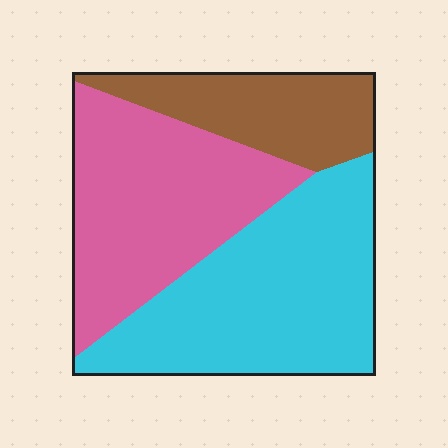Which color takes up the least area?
Brown, at roughly 20%.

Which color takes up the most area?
Cyan, at roughly 45%.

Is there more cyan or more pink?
Cyan.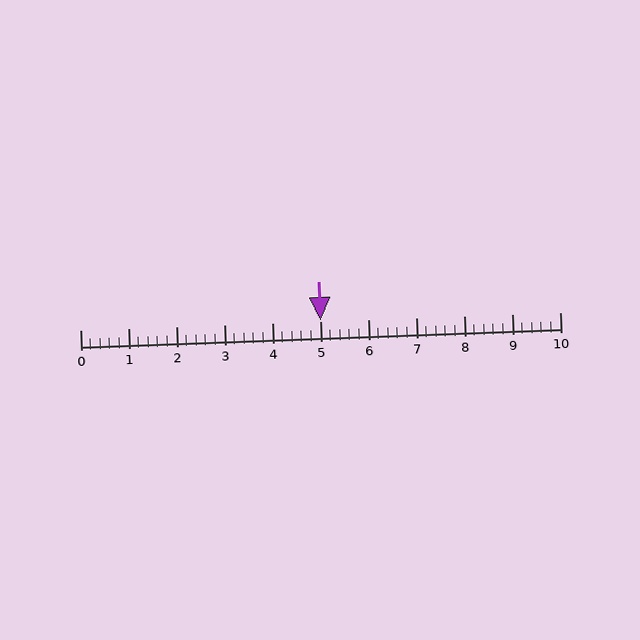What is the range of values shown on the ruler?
The ruler shows values from 0 to 10.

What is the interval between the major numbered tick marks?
The major tick marks are spaced 1 units apart.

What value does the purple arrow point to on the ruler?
The purple arrow points to approximately 5.0.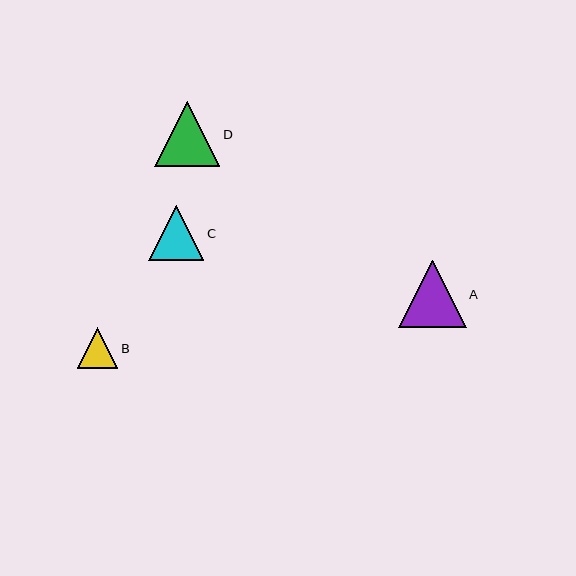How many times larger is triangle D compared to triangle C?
Triangle D is approximately 1.2 times the size of triangle C.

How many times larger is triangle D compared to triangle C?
Triangle D is approximately 1.2 times the size of triangle C.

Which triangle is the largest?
Triangle A is the largest with a size of approximately 67 pixels.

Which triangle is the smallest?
Triangle B is the smallest with a size of approximately 41 pixels.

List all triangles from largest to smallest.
From largest to smallest: A, D, C, B.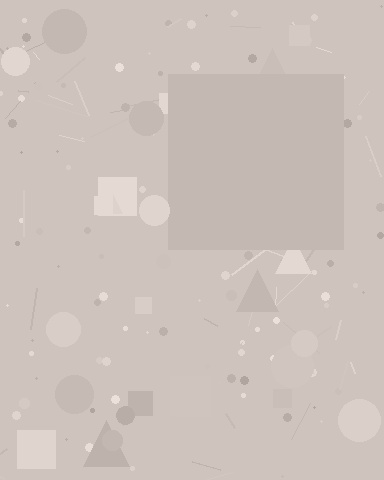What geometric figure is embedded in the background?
A square is embedded in the background.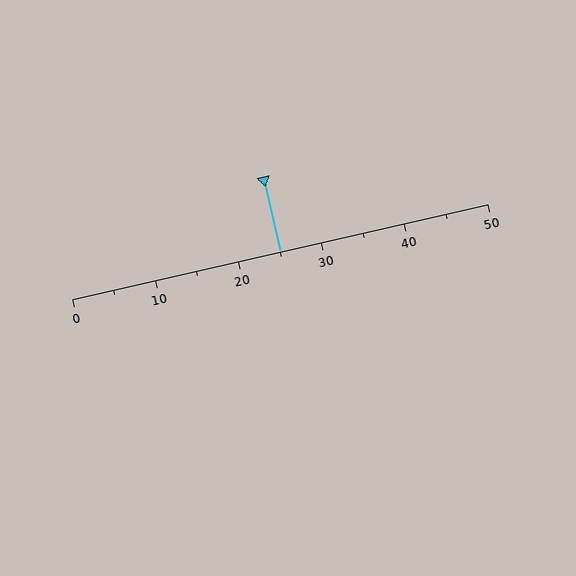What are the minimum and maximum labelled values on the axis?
The axis runs from 0 to 50.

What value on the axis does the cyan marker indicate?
The marker indicates approximately 25.